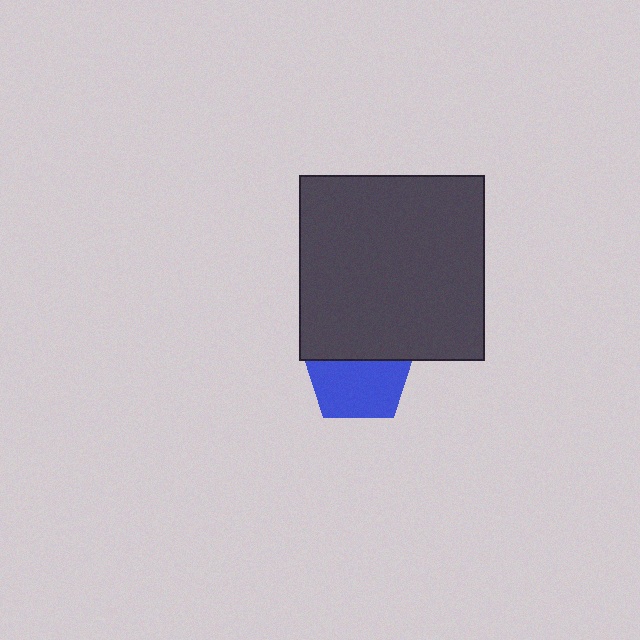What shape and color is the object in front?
The object in front is a dark gray square.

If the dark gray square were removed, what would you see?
You would see the complete blue pentagon.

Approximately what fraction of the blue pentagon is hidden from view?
Roughly 43% of the blue pentagon is hidden behind the dark gray square.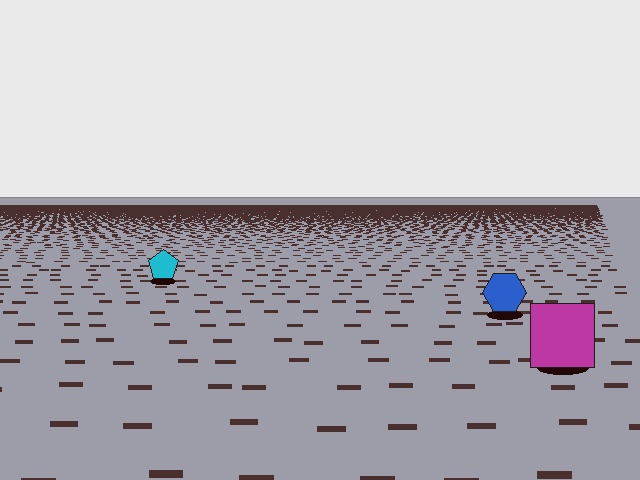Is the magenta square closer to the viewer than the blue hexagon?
Yes. The magenta square is closer — you can tell from the texture gradient: the ground texture is coarser near it.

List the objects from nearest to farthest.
From nearest to farthest: the magenta square, the blue hexagon, the cyan pentagon.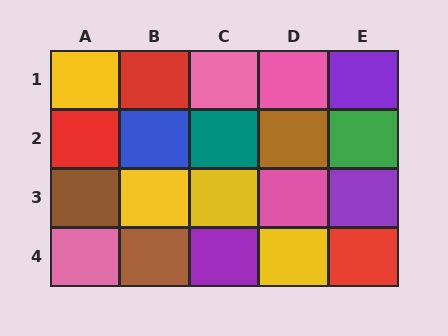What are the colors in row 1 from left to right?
Yellow, red, pink, pink, purple.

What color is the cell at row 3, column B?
Yellow.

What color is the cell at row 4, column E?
Red.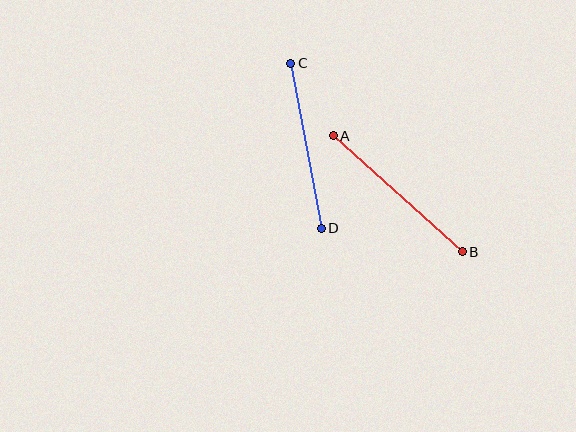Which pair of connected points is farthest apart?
Points A and B are farthest apart.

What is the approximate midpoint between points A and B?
The midpoint is at approximately (398, 194) pixels.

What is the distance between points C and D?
The distance is approximately 168 pixels.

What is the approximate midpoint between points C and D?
The midpoint is at approximately (306, 146) pixels.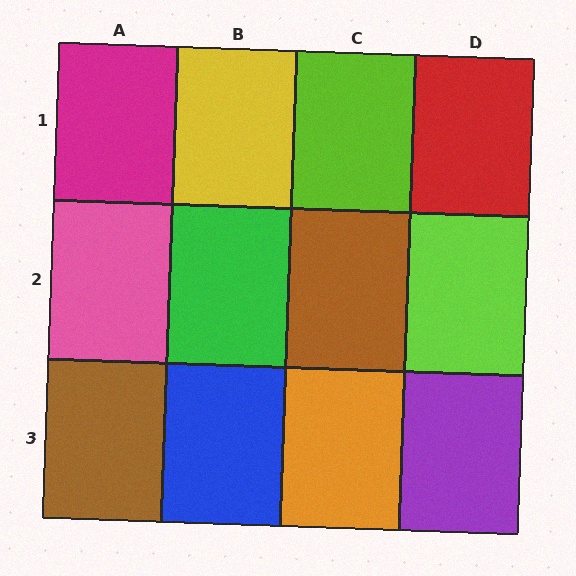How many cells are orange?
1 cell is orange.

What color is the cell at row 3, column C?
Orange.